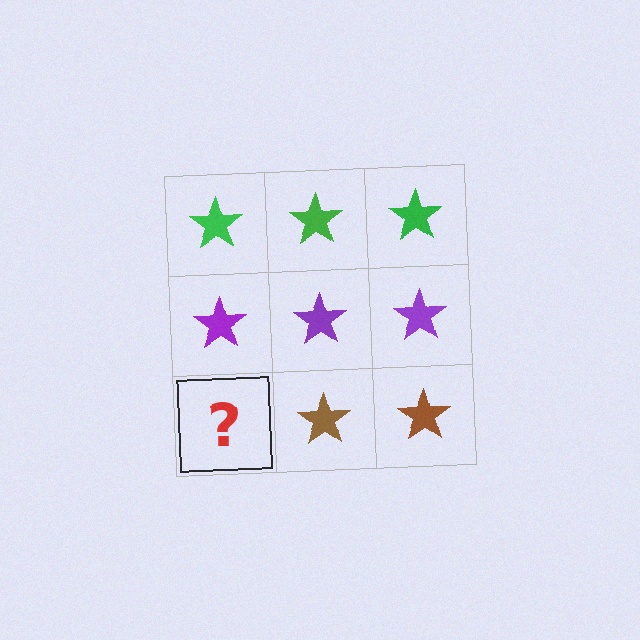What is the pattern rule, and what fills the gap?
The rule is that each row has a consistent color. The gap should be filled with a brown star.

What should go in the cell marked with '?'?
The missing cell should contain a brown star.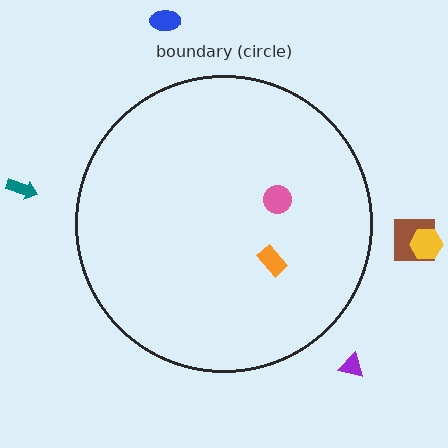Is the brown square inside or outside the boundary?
Outside.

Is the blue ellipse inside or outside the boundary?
Outside.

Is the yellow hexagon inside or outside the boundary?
Outside.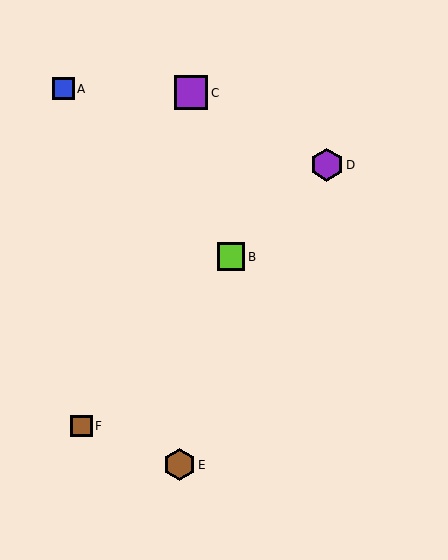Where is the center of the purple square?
The center of the purple square is at (191, 93).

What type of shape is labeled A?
Shape A is a blue square.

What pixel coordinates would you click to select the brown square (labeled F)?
Click at (81, 426) to select the brown square F.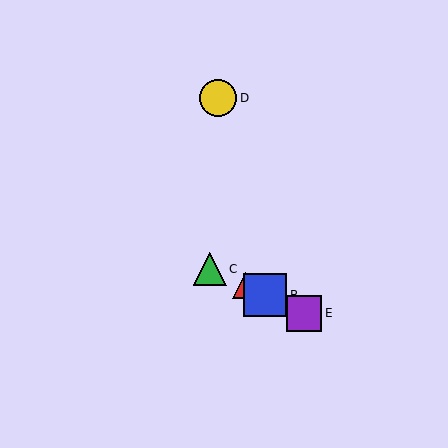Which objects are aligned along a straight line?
Objects A, B, C, E are aligned along a straight line.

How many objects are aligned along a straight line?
4 objects (A, B, C, E) are aligned along a straight line.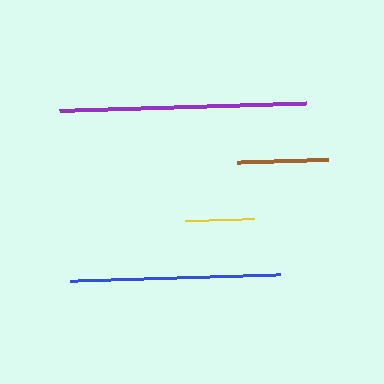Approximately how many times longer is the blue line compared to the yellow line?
The blue line is approximately 3.0 times the length of the yellow line.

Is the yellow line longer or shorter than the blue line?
The blue line is longer than the yellow line.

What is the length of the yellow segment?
The yellow segment is approximately 69 pixels long.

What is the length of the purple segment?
The purple segment is approximately 247 pixels long.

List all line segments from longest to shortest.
From longest to shortest: purple, blue, brown, yellow.